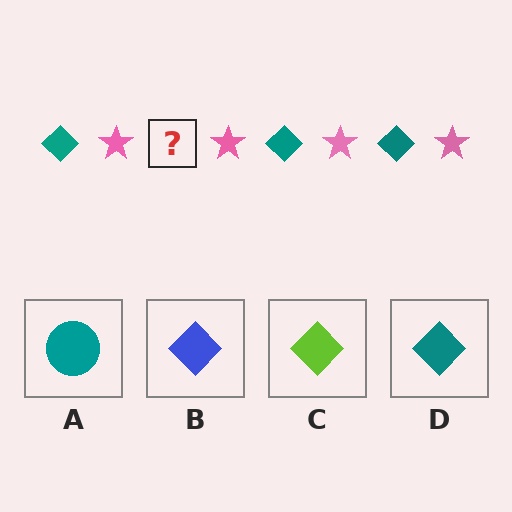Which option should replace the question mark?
Option D.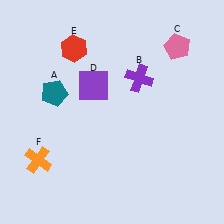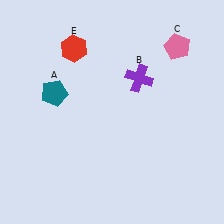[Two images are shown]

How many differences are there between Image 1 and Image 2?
There are 2 differences between the two images.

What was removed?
The orange cross (F), the purple square (D) were removed in Image 2.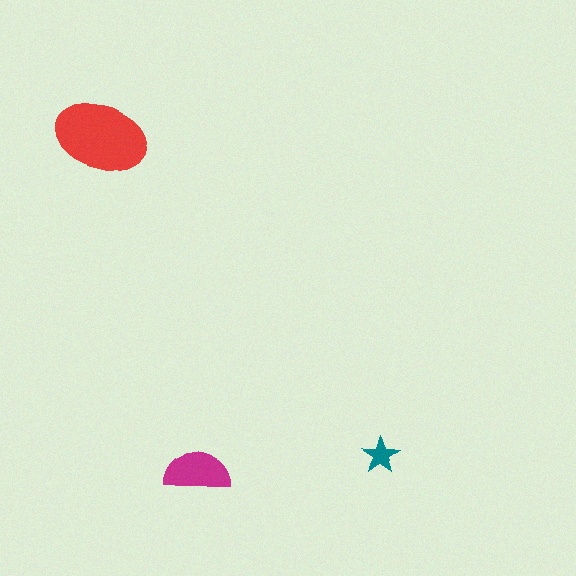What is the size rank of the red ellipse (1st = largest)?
1st.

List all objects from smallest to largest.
The teal star, the magenta semicircle, the red ellipse.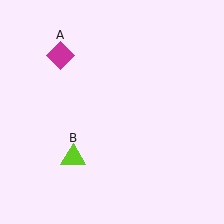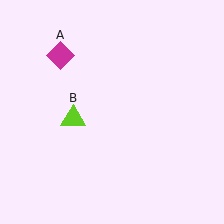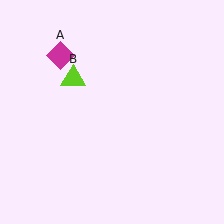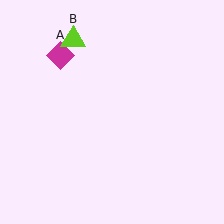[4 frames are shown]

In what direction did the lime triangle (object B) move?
The lime triangle (object B) moved up.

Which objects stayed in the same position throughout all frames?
Magenta diamond (object A) remained stationary.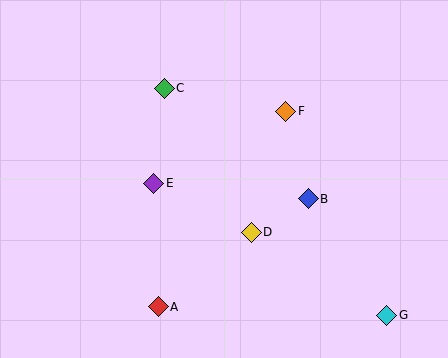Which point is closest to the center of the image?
Point D at (251, 232) is closest to the center.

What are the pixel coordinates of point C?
Point C is at (164, 88).